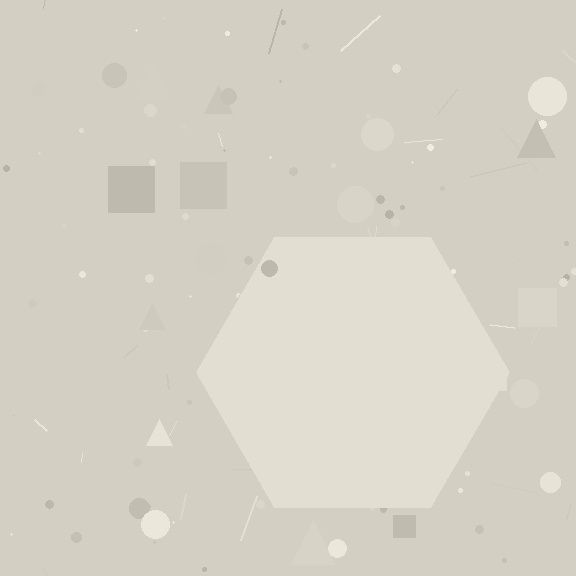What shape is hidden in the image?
A hexagon is hidden in the image.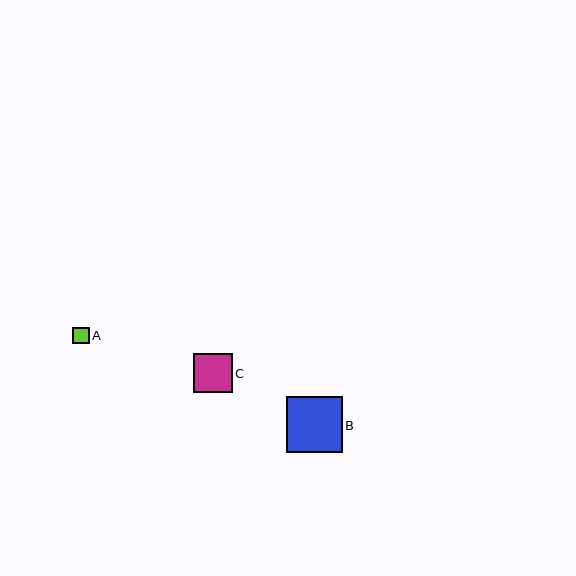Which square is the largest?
Square B is the largest with a size of approximately 56 pixels.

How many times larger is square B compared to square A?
Square B is approximately 3.3 times the size of square A.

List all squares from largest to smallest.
From largest to smallest: B, C, A.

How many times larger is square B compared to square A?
Square B is approximately 3.3 times the size of square A.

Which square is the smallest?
Square A is the smallest with a size of approximately 17 pixels.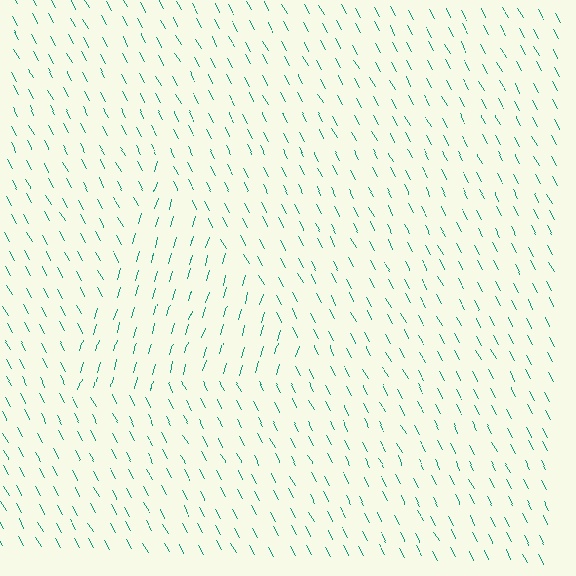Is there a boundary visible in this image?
Yes, there is a texture boundary formed by a change in line orientation.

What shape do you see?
I see a triangle.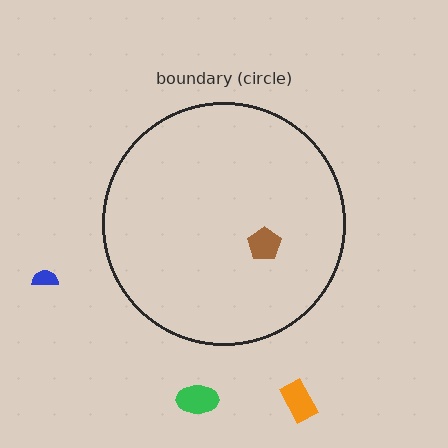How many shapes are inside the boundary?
1 inside, 3 outside.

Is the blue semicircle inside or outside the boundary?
Outside.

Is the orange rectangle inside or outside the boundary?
Outside.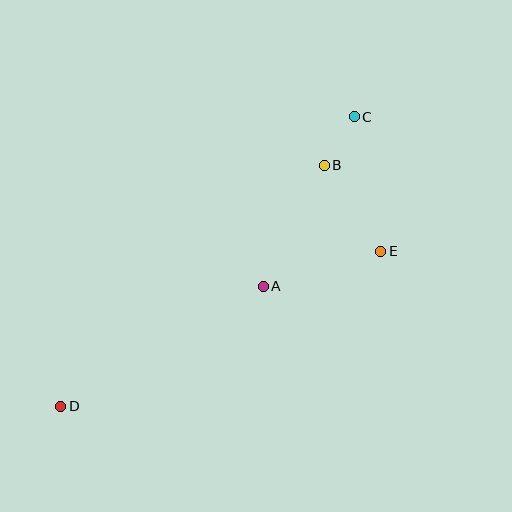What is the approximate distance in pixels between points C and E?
The distance between C and E is approximately 137 pixels.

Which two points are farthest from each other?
Points C and D are farthest from each other.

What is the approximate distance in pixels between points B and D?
The distance between B and D is approximately 357 pixels.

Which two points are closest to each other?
Points B and C are closest to each other.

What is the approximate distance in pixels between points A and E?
The distance between A and E is approximately 122 pixels.